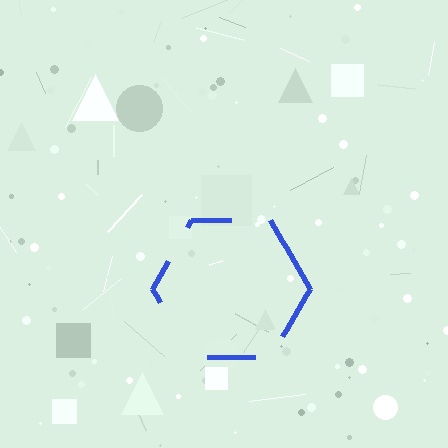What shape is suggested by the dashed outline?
The dashed outline suggests a hexagon.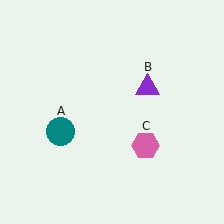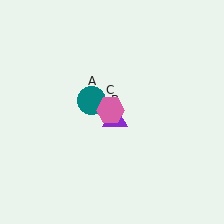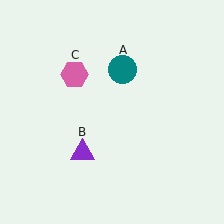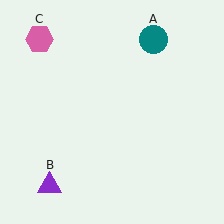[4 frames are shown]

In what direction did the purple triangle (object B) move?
The purple triangle (object B) moved down and to the left.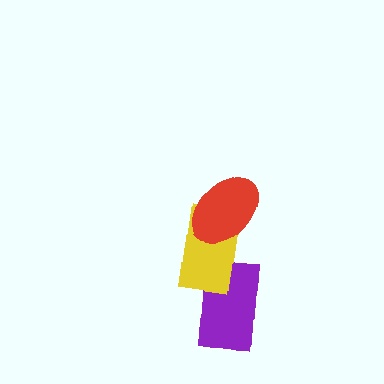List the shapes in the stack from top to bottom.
From top to bottom: the red ellipse, the yellow rectangle, the purple rectangle.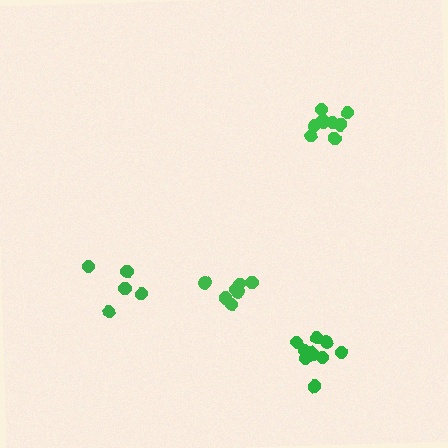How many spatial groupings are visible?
There are 4 spatial groupings.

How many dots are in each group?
Group 1: 7 dots, Group 2: 10 dots, Group 3: 5 dots, Group 4: 9 dots (31 total).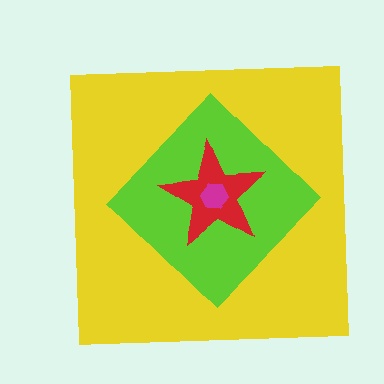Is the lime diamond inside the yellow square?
Yes.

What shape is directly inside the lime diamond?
The red star.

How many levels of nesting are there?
4.